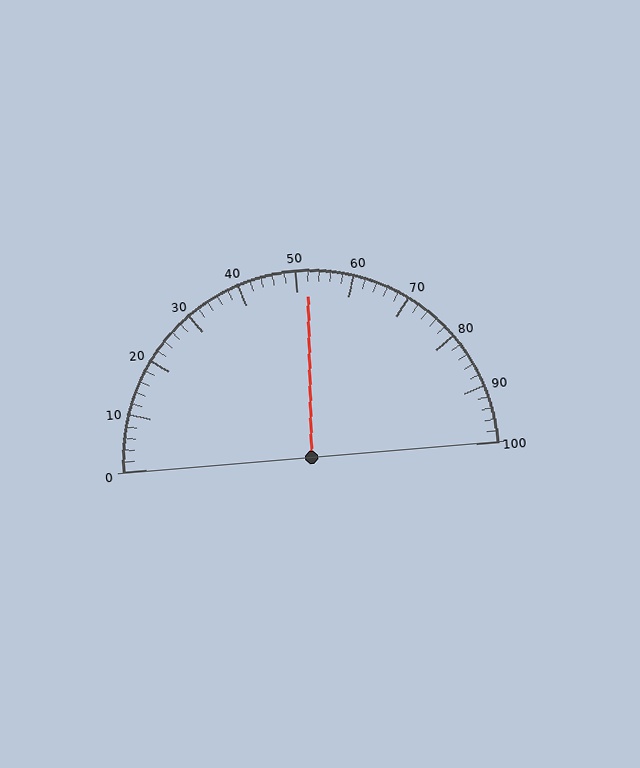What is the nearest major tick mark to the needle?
The nearest major tick mark is 50.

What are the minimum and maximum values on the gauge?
The gauge ranges from 0 to 100.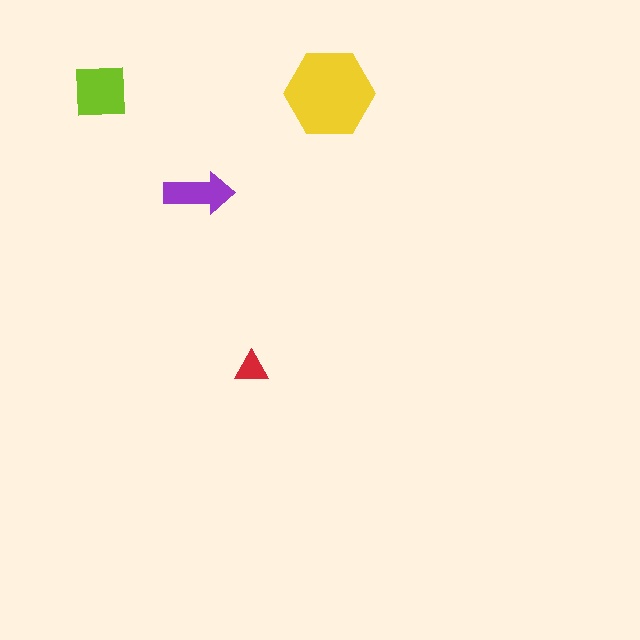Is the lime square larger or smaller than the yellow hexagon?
Smaller.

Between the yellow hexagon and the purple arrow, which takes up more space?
The yellow hexagon.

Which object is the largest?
The yellow hexagon.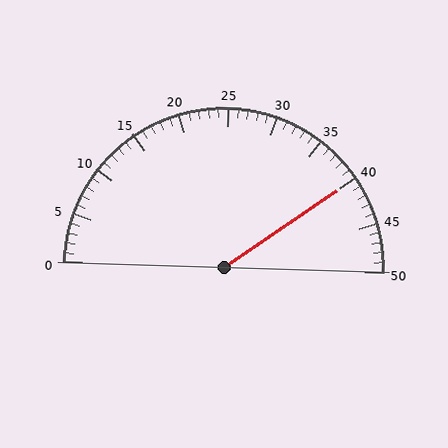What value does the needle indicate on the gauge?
The needle indicates approximately 40.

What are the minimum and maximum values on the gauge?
The gauge ranges from 0 to 50.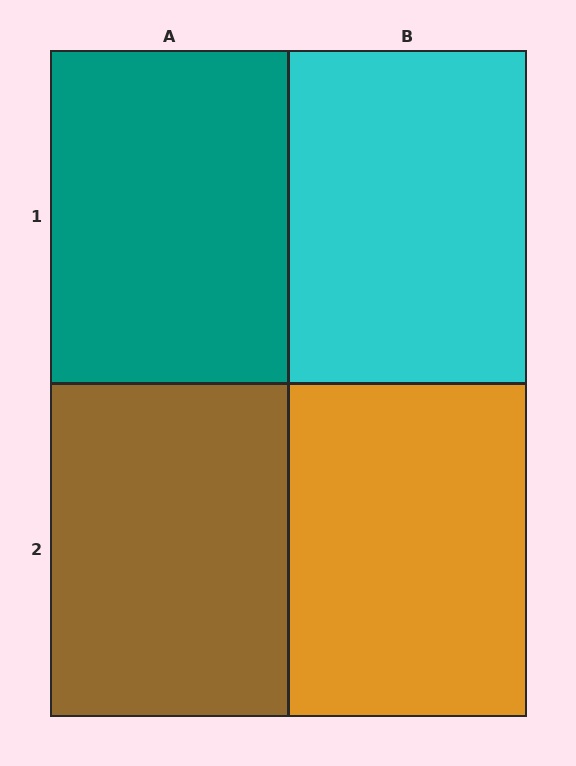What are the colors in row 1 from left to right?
Teal, cyan.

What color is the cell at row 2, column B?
Orange.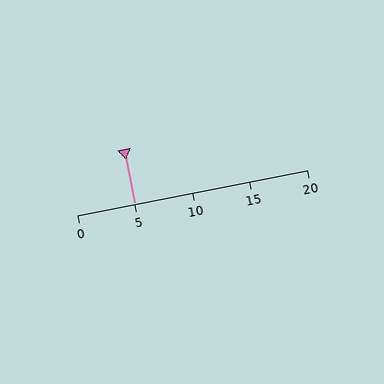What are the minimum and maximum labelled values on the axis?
The axis runs from 0 to 20.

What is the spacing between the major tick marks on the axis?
The major ticks are spaced 5 apart.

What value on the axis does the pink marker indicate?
The marker indicates approximately 5.